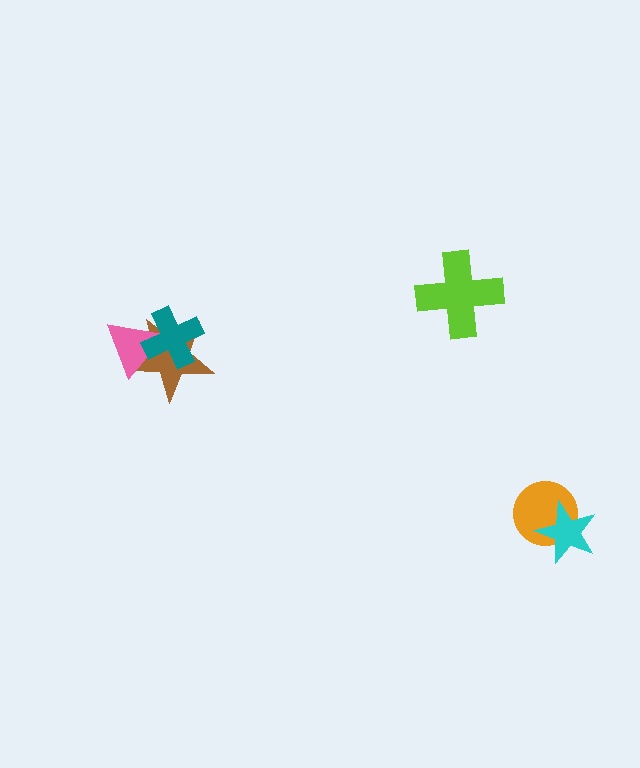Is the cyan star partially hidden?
No, no other shape covers it.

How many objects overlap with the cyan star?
1 object overlaps with the cyan star.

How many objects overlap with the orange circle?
1 object overlaps with the orange circle.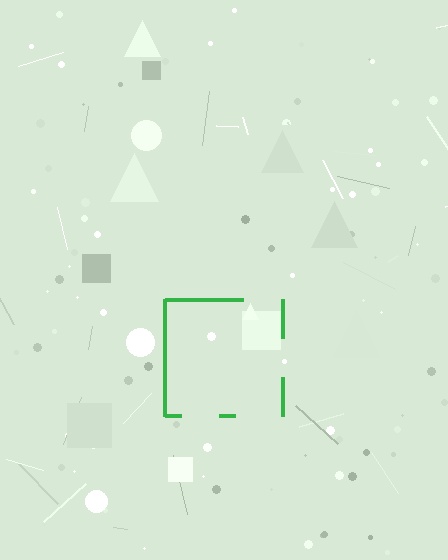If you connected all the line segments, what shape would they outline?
They would outline a square.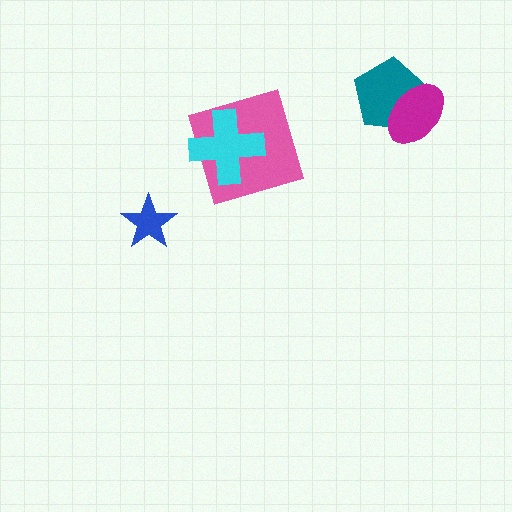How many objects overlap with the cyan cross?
1 object overlaps with the cyan cross.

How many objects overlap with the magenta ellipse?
1 object overlaps with the magenta ellipse.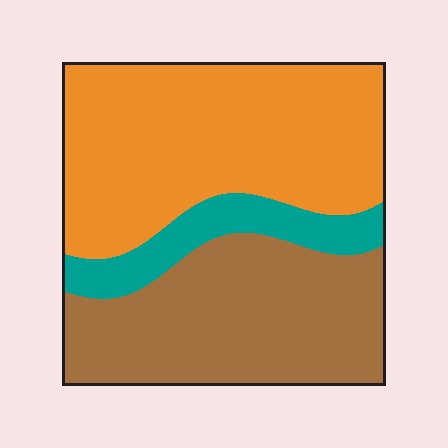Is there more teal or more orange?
Orange.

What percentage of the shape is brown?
Brown covers around 40% of the shape.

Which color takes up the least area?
Teal, at roughly 15%.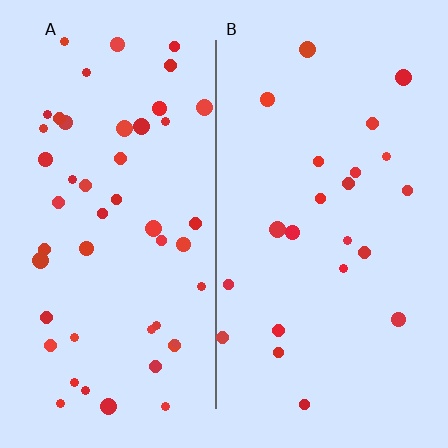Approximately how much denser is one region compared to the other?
Approximately 2.2× — region A over region B.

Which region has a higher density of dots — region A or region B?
A (the left).